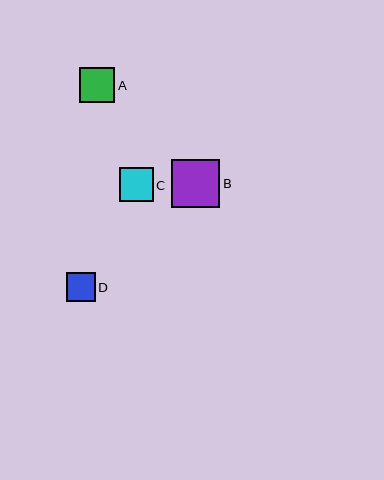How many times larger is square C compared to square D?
Square C is approximately 1.2 times the size of square D.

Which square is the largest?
Square B is the largest with a size of approximately 48 pixels.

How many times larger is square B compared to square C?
Square B is approximately 1.4 times the size of square C.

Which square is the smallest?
Square D is the smallest with a size of approximately 29 pixels.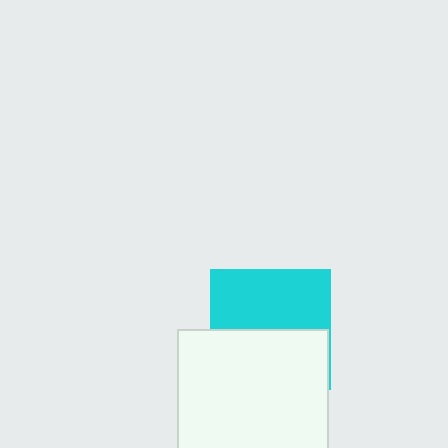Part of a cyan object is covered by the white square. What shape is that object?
It is a square.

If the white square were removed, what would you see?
You would see the complete cyan square.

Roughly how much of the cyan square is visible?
About half of it is visible (roughly 51%).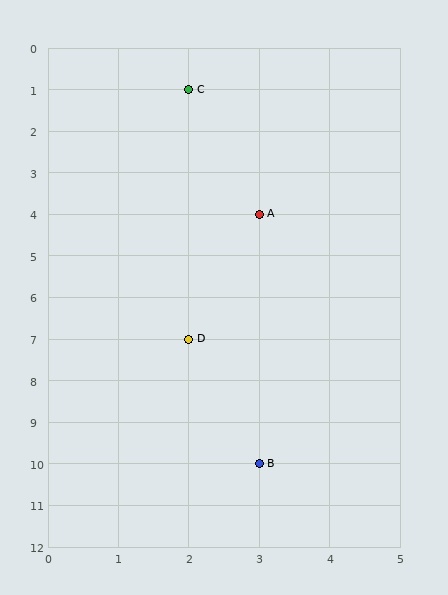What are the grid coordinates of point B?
Point B is at grid coordinates (3, 10).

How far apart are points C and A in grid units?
Points C and A are 1 column and 3 rows apart (about 3.2 grid units diagonally).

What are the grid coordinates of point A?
Point A is at grid coordinates (3, 4).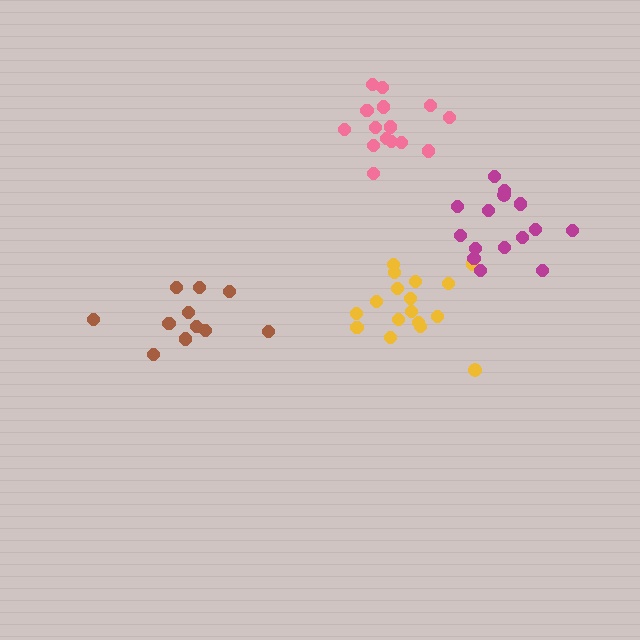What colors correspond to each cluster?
The clusters are colored: yellow, brown, pink, magenta.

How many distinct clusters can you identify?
There are 4 distinct clusters.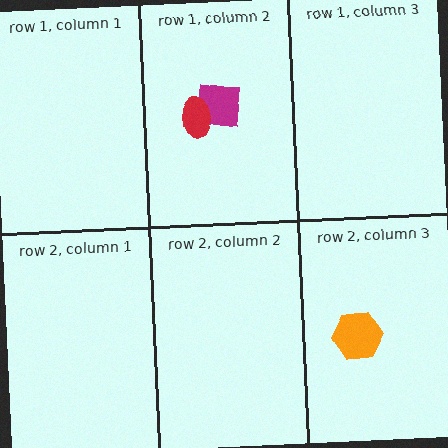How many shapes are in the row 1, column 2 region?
2.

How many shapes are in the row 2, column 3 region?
1.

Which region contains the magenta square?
The row 1, column 2 region.